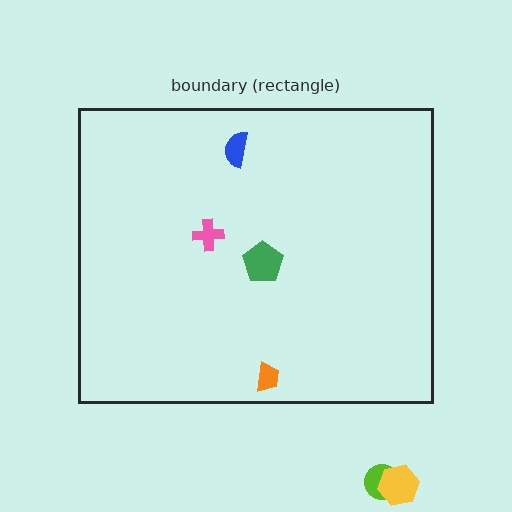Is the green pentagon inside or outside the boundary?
Inside.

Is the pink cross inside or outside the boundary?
Inside.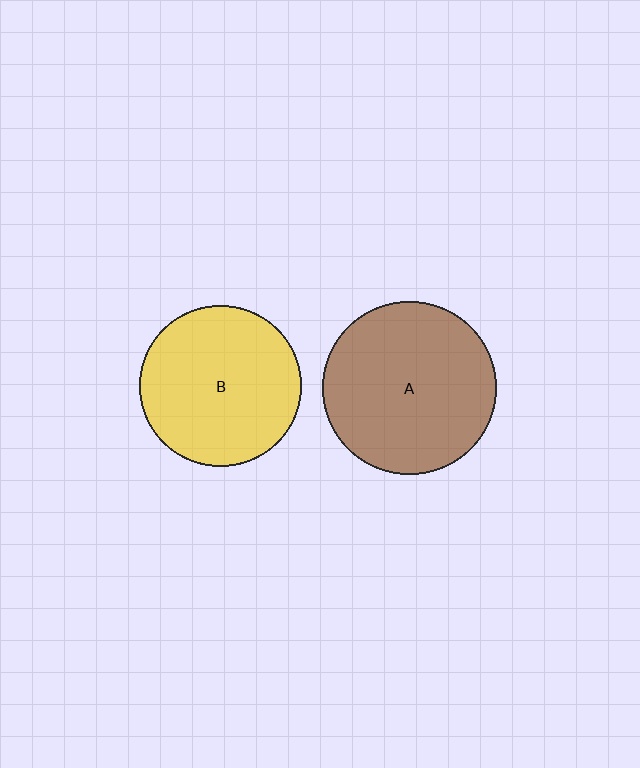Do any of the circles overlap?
No, none of the circles overlap.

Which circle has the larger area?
Circle A (brown).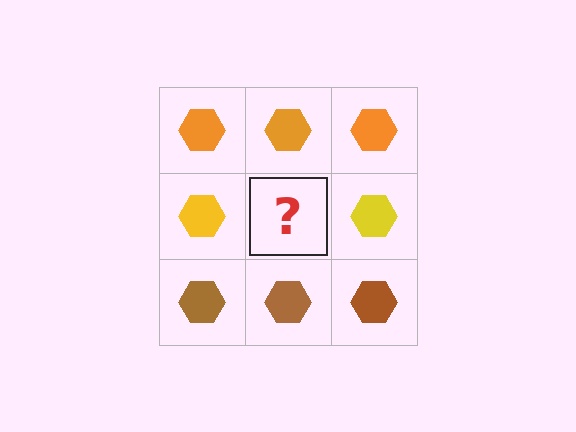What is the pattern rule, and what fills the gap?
The rule is that each row has a consistent color. The gap should be filled with a yellow hexagon.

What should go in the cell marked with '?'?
The missing cell should contain a yellow hexagon.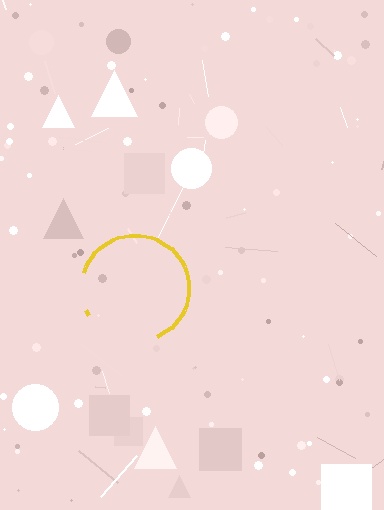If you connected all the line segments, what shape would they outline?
They would outline a circle.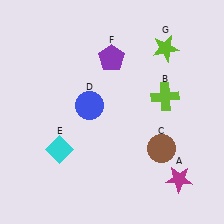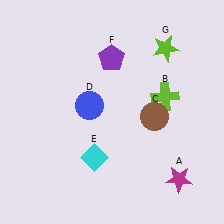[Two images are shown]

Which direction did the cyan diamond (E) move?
The cyan diamond (E) moved right.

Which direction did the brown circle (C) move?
The brown circle (C) moved up.